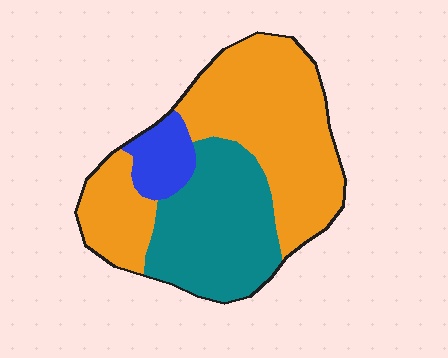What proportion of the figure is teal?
Teal takes up about one third (1/3) of the figure.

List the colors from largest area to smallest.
From largest to smallest: orange, teal, blue.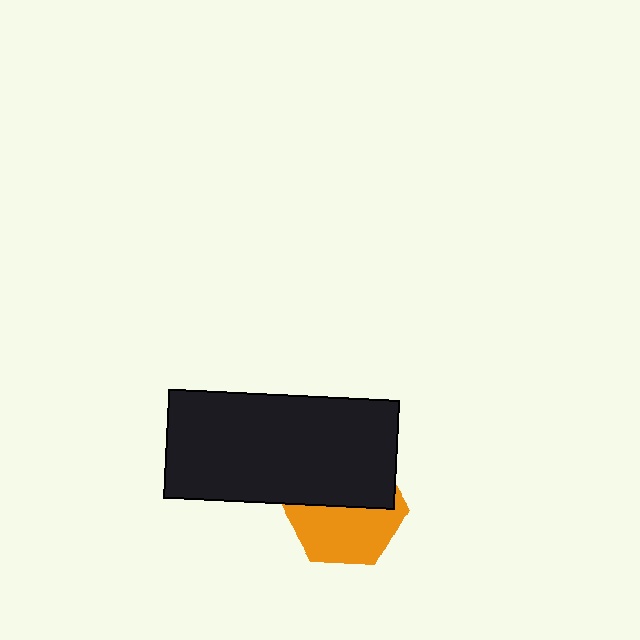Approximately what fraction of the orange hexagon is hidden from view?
Roughly 48% of the orange hexagon is hidden behind the black rectangle.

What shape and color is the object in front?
The object in front is a black rectangle.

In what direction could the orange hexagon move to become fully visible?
The orange hexagon could move down. That would shift it out from behind the black rectangle entirely.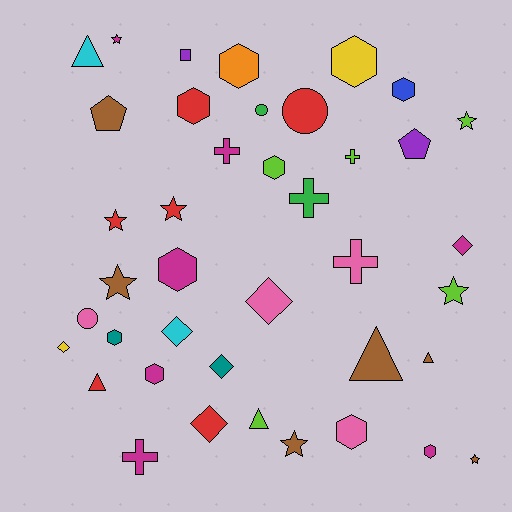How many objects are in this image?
There are 40 objects.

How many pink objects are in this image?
There are 4 pink objects.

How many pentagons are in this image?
There are 2 pentagons.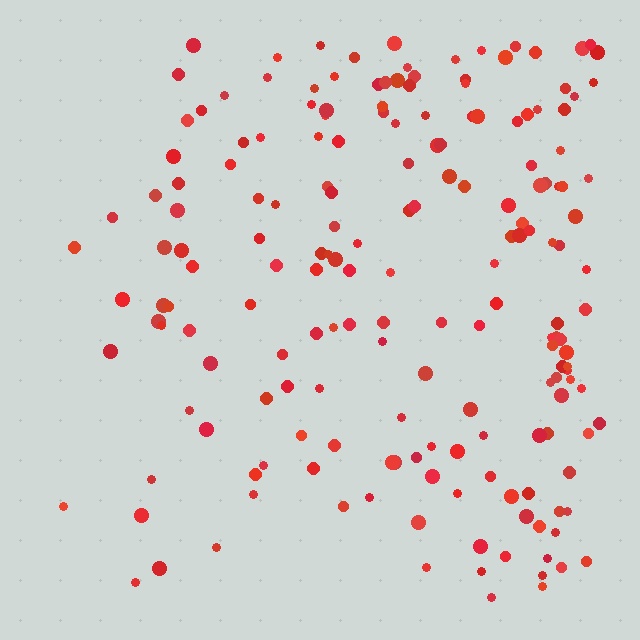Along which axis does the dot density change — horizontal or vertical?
Horizontal.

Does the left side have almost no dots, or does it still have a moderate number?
Still a moderate number, just noticeably fewer than the right.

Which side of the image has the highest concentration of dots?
The right.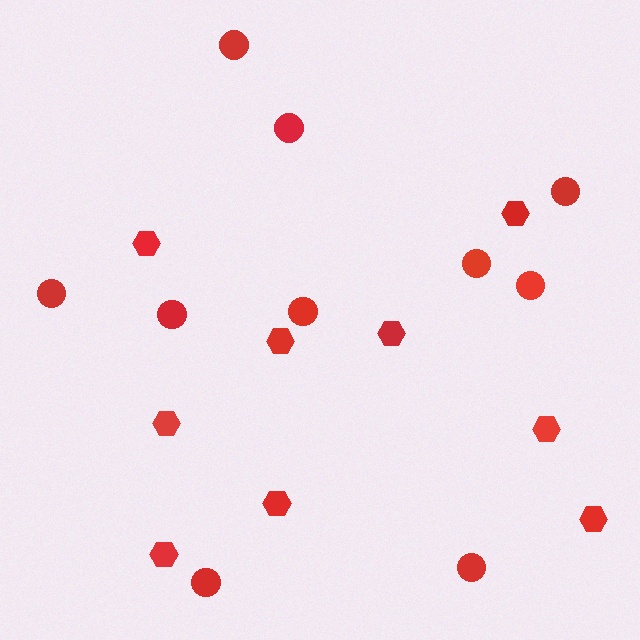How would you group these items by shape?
There are 2 groups: one group of circles (10) and one group of hexagons (9).